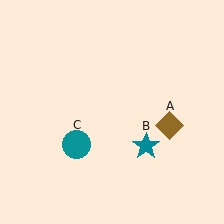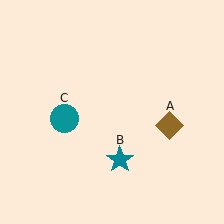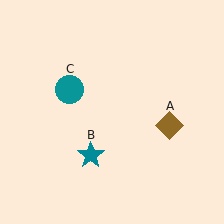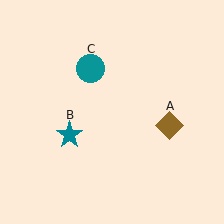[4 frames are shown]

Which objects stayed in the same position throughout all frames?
Brown diamond (object A) remained stationary.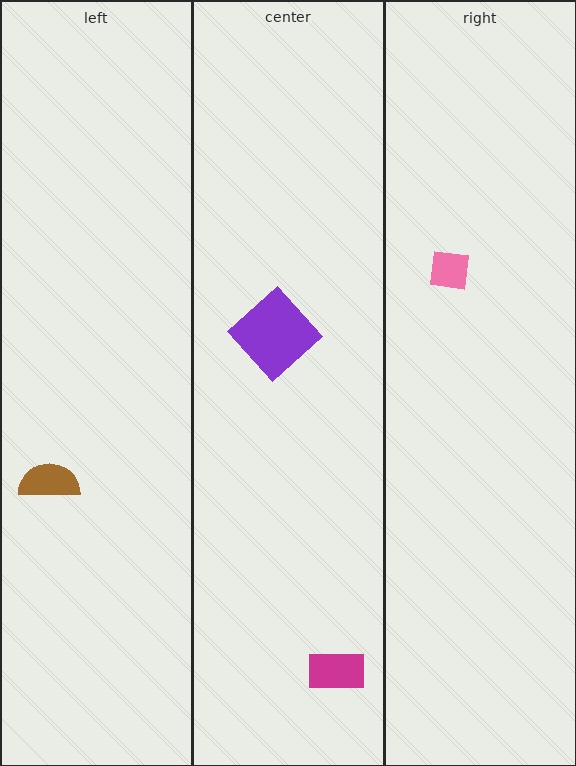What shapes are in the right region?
The pink square.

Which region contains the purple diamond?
The center region.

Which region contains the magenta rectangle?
The center region.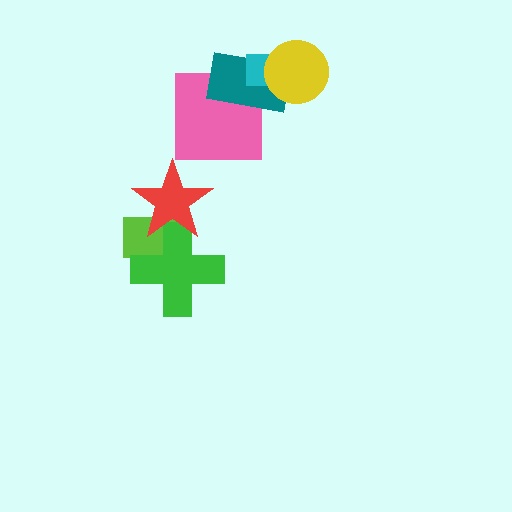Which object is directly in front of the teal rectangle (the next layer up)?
The cyan rectangle is directly in front of the teal rectangle.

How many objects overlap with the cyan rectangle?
2 objects overlap with the cyan rectangle.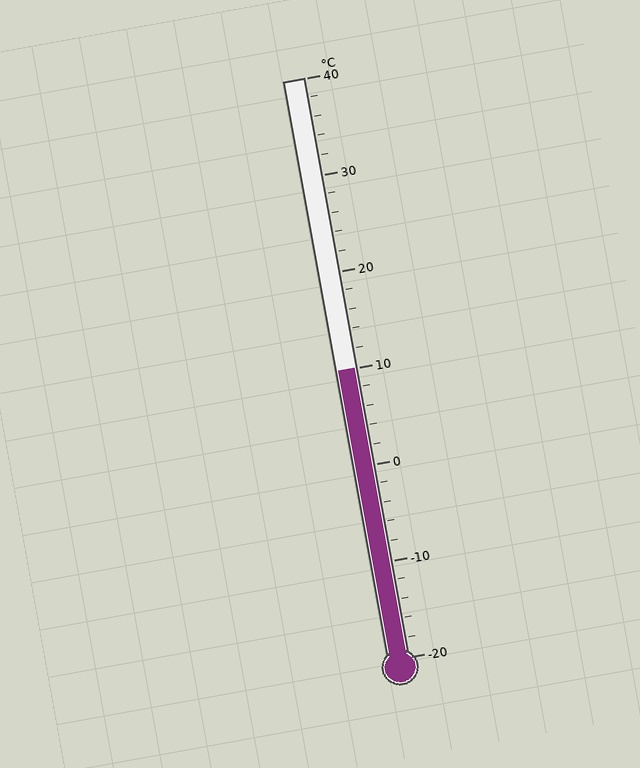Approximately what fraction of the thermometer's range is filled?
The thermometer is filled to approximately 50% of its range.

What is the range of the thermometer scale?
The thermometer scale ranges from -20°C to 40°C.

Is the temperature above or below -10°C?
The temperature is above -10°C.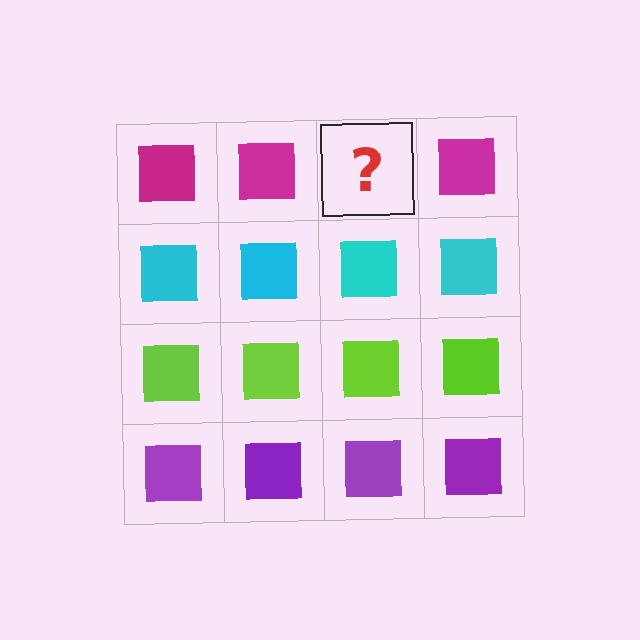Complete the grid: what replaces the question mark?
The question mark should be replaced with a magenta square.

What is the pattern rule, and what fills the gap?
The rule is that each row has a consistent color. The gap should be filled with a magenta square.